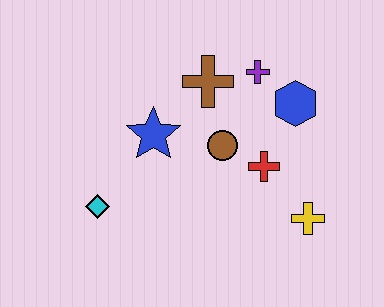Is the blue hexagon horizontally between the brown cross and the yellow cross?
Yes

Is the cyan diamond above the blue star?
No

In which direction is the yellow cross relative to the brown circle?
The yellow cross is to the right of the brown circle.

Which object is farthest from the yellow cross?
The cyan diamond is farthest from the yellow cross.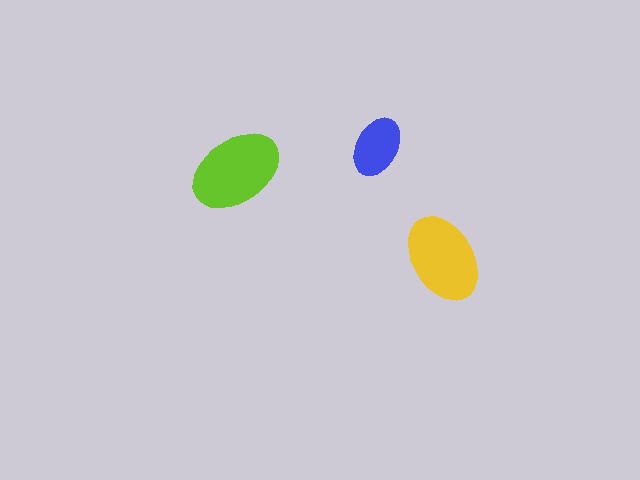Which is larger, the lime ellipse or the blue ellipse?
The lime one.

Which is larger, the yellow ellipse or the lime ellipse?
The lime one.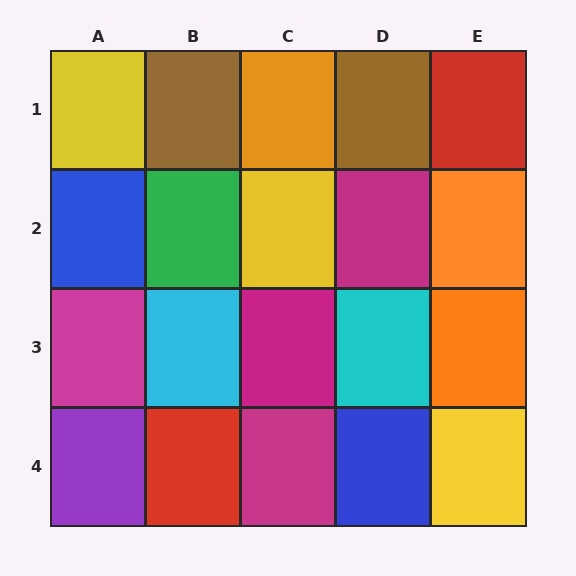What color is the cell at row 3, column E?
Orange.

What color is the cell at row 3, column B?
Cyan.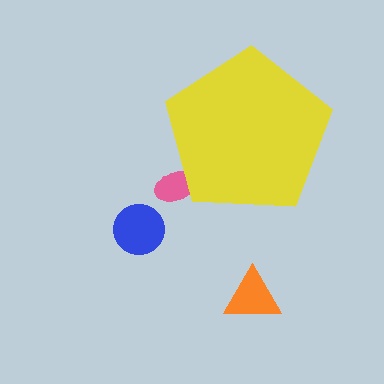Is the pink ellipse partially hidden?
Yes, the pink ellipse is partially hidden behind the yellow pentagon.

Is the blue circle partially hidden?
No, the blue circle is fully visible.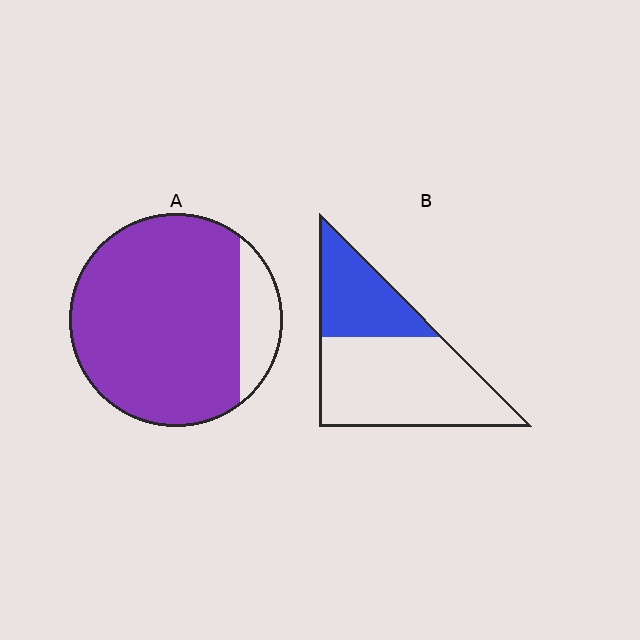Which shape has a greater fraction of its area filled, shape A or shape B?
Shape A.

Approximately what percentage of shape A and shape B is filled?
A is approximately 85% and B is approximately 35%.